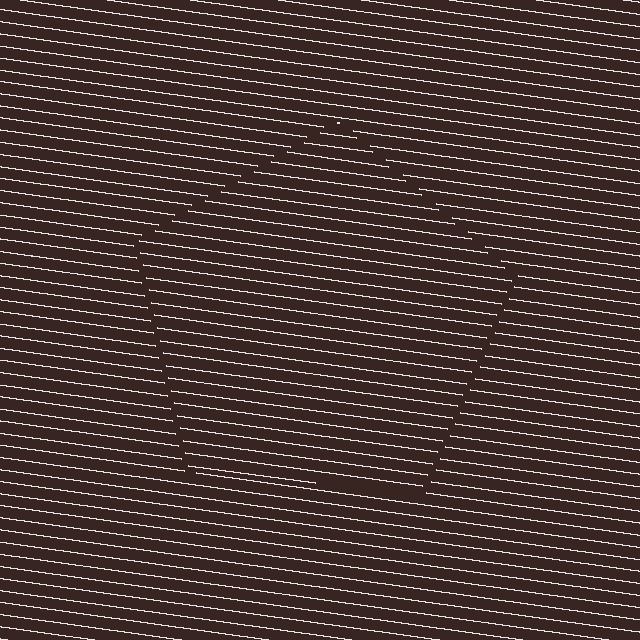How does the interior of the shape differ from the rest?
The interior of the shape contains the same grating, shifted by half a period — the contour is defined by the phase discontinuity where line-ends from the inner and outer gratings abut.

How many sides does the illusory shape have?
5 sides — the line-ends trace a pentagon.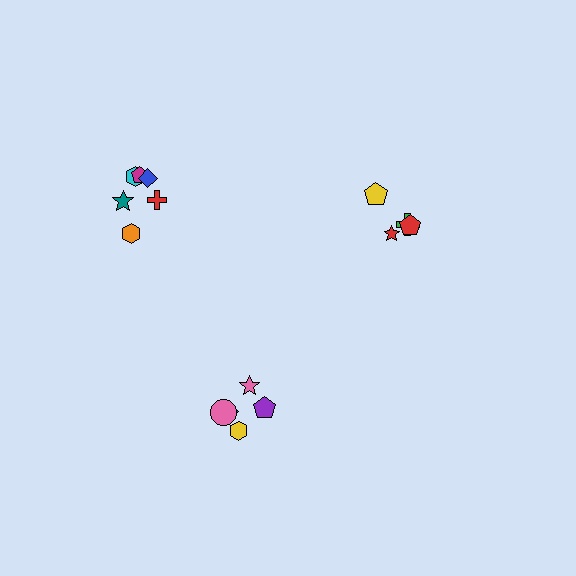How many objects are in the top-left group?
There are 6 objects.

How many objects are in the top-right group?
There are 4 objects.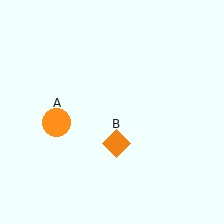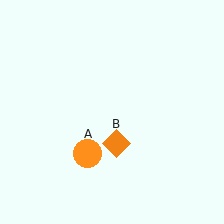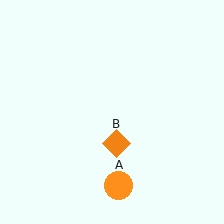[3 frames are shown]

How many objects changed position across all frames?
1 object changed position: orange circle (object A).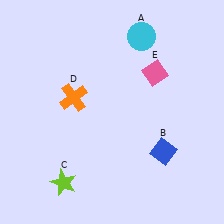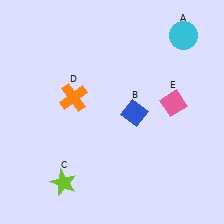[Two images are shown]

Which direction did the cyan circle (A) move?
The cyan circle (A) moved right.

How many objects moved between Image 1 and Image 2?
3 objects moved between the two images.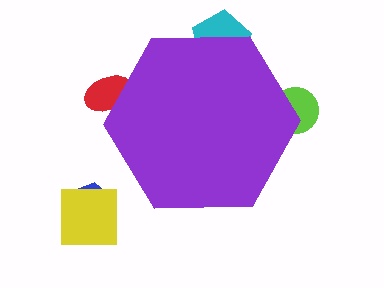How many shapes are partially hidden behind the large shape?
3 shapes are partially hidden.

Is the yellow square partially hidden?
No, the yellow square is fully visible.